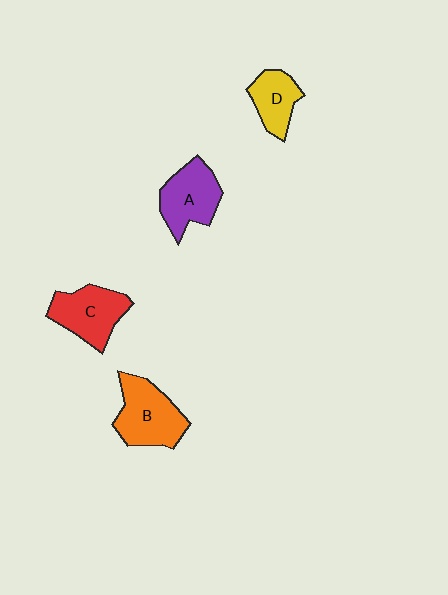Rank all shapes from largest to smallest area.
From largest to smallest: B (orange), C (red), A (purple), D (yellow).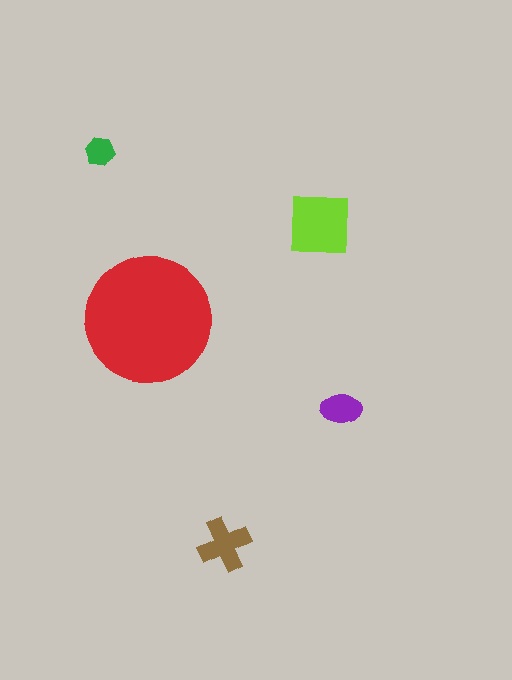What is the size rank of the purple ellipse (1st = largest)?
4th.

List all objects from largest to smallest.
The red circle, the lime square, the brown cross, the purple ellipse, the green hexagon.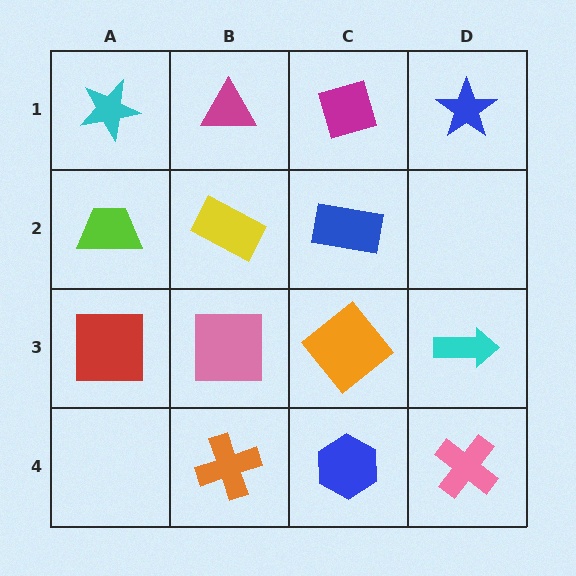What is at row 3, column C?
An orange diamond.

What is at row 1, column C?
A magenta diamond.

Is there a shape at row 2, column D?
No, that cell is empty.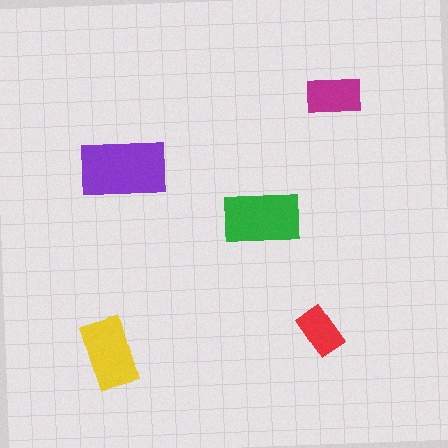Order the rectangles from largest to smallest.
the purple one, the green one, the yellow one, the magenta one, the red one.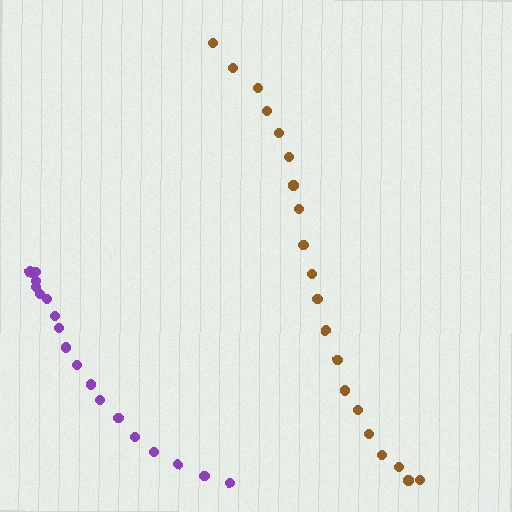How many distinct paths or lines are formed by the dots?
There are 2 distinct paths.